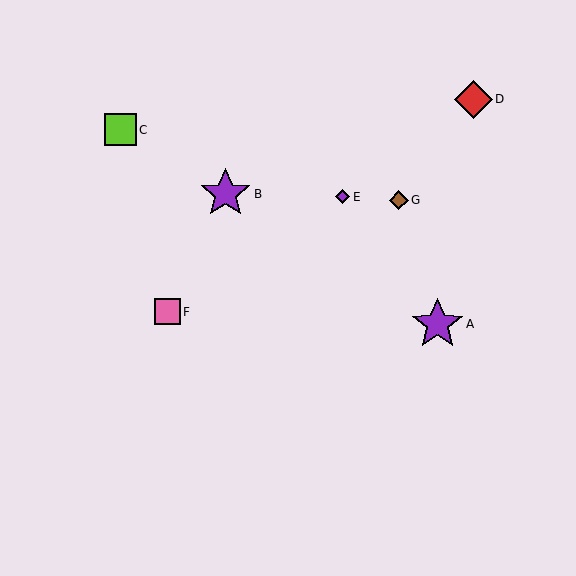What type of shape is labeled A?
Shape A is a purple star.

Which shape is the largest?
The purple star (labeled A) is the largest.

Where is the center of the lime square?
The center of the lime square is at (120, 130).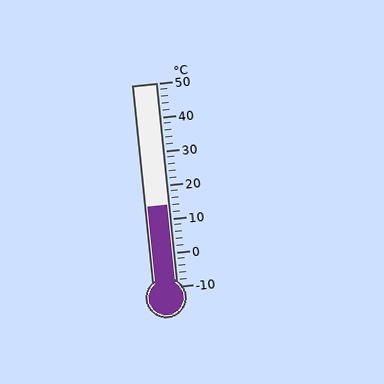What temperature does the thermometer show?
The thermometer shows approximately 14°C.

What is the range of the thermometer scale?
The thermometer scale ranges from -10°C to 50°C.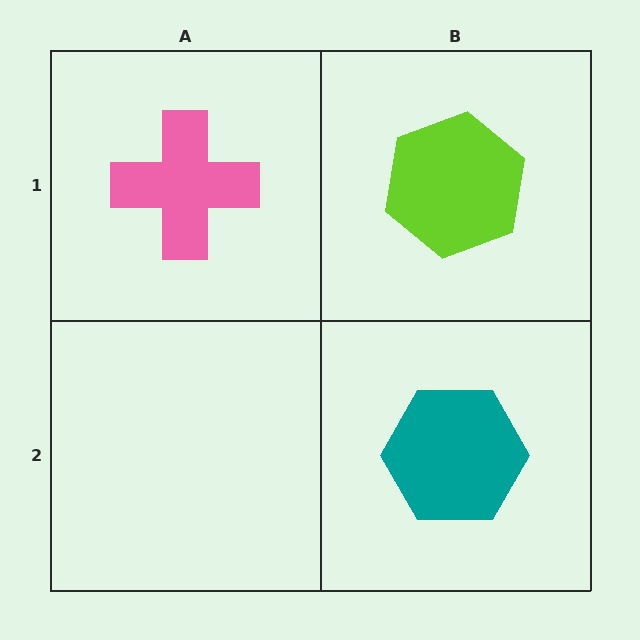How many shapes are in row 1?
2 shapes.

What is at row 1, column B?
A lime hexagon.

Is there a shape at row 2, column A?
No, that cell is empty.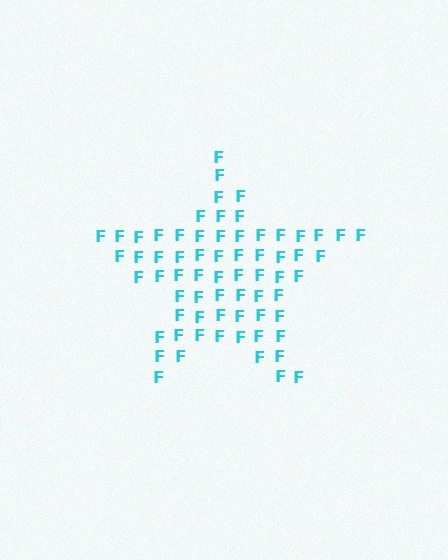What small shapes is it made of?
It is made of small letter F's.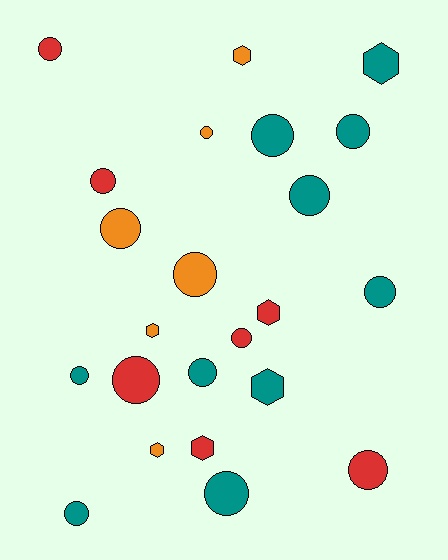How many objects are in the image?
There are 23 objects.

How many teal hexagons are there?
There are 2 teal hexagons.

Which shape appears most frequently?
Circle, with 16 objects.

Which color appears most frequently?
Teal, with 10 objects.